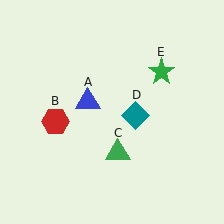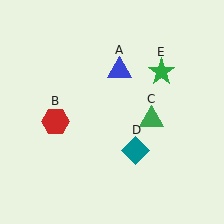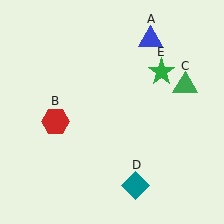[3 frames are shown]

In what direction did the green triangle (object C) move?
The green triangle (object C) moved up and to the right.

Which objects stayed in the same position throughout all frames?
Red hexagon (object B) and green star (object E) remained stationary.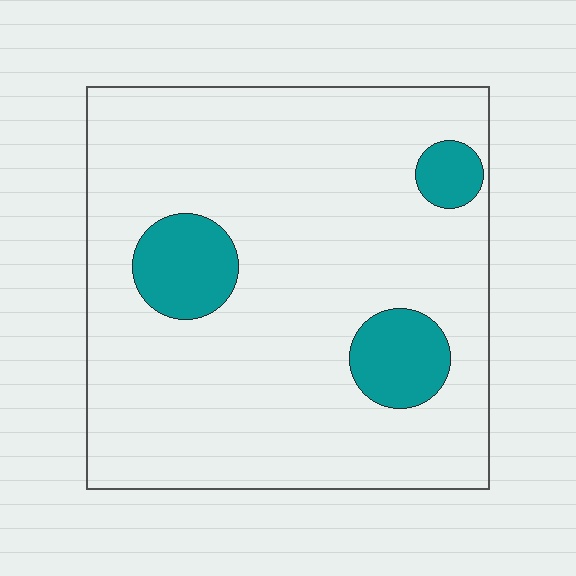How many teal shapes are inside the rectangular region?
3.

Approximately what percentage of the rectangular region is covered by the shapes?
Approximately 15%.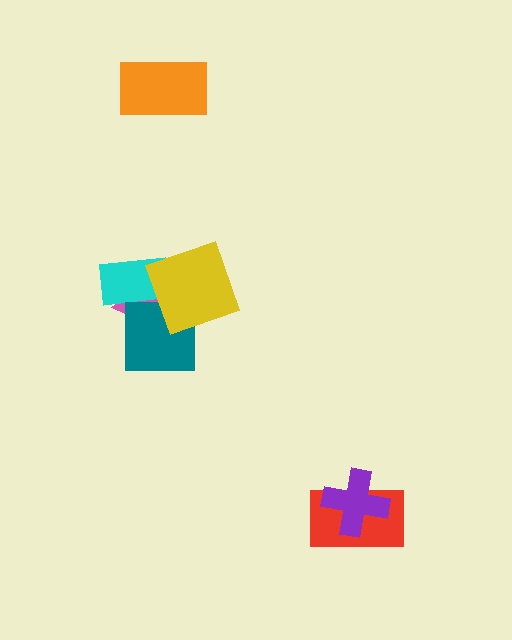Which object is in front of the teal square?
The yellow square is in front of the teal square.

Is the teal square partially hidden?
Yes, it is partially covered by another shape.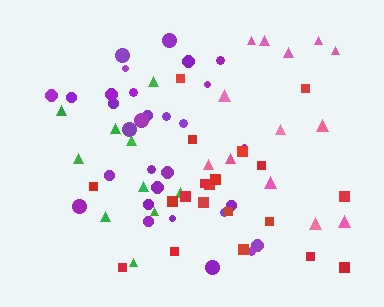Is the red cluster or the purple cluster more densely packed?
Purple.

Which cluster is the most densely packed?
Purple.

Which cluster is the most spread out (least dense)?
Pink.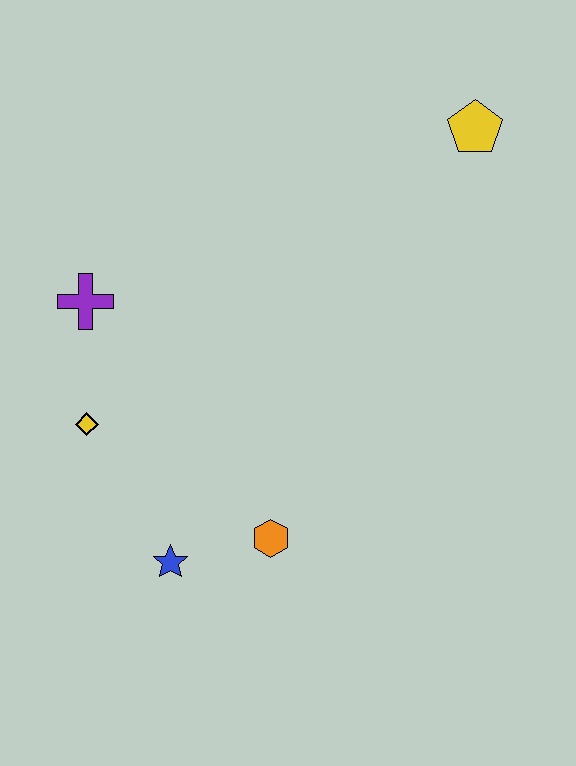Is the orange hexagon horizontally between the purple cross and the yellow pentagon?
Yes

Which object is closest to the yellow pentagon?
The purple cross is closest to the yellow pentagon.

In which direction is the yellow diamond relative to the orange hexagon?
The yellow diamond is to the left of the orange hexagon.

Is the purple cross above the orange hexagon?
Yes